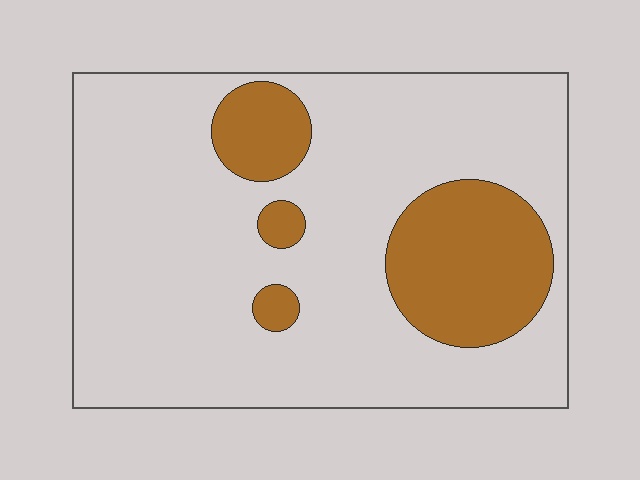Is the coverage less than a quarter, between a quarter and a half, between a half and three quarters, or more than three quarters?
Less than a quarter.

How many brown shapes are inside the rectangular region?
4.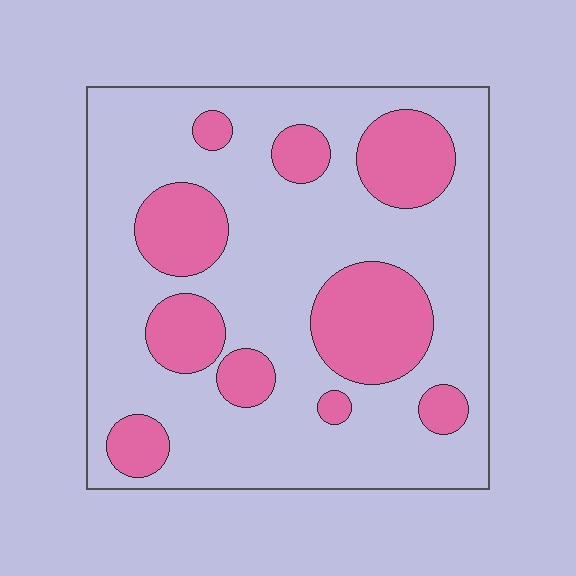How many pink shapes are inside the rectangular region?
10.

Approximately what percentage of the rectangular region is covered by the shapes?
Approximately 30%.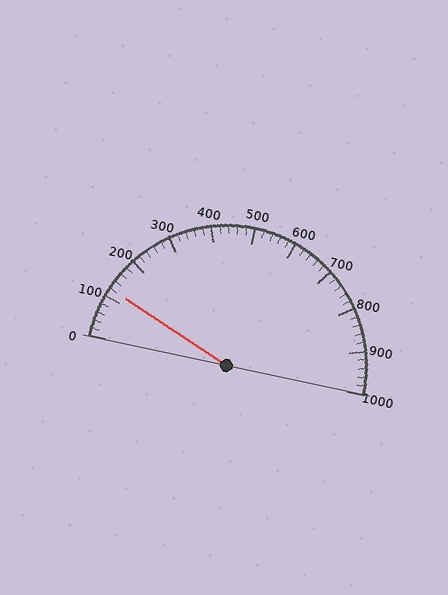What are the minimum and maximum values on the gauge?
The gauge ranges from 0 to 1000.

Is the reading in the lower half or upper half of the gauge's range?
The reading is in the lower half of the range (0 to 1000).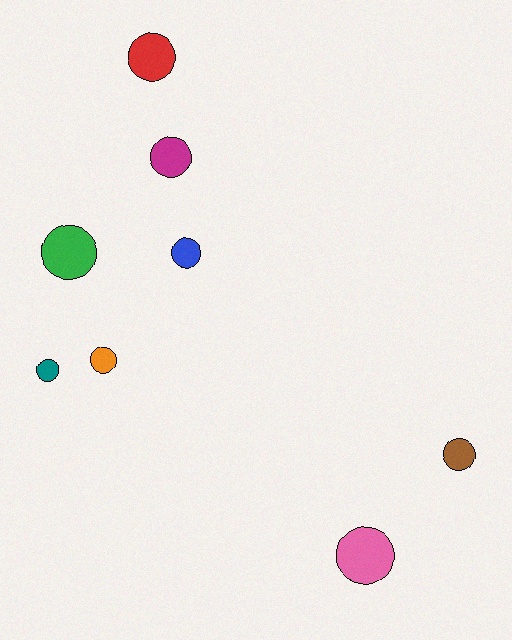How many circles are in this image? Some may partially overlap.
There are 8 circles.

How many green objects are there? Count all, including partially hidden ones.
There is 1 green object.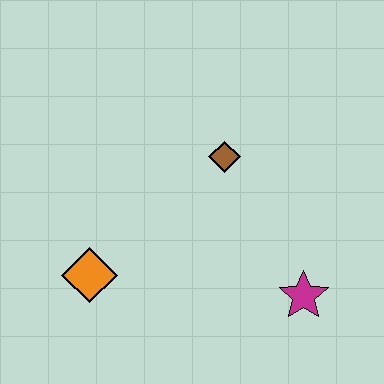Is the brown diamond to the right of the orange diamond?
Yes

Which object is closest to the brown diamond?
The magenta star is closest to the brown diamond.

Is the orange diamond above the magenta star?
Yes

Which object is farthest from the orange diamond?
The magenta star is farthest from the orange diamond.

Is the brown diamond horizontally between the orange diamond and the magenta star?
Yes